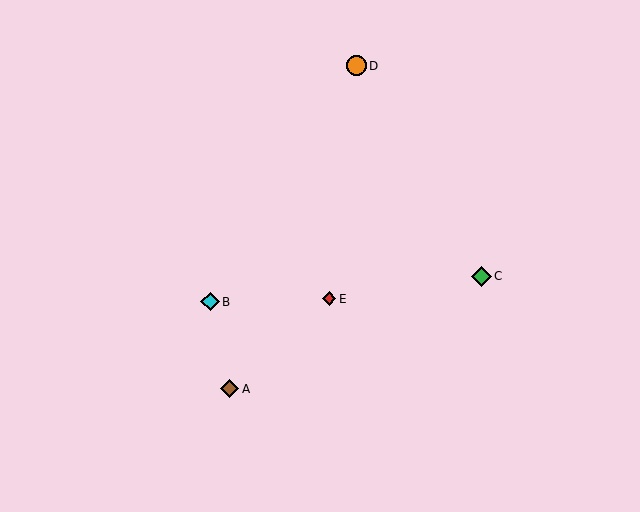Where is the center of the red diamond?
The center of the red diamond is at (329, 299).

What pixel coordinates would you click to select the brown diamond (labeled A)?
Click at (230, 389) to select the brown diamond A.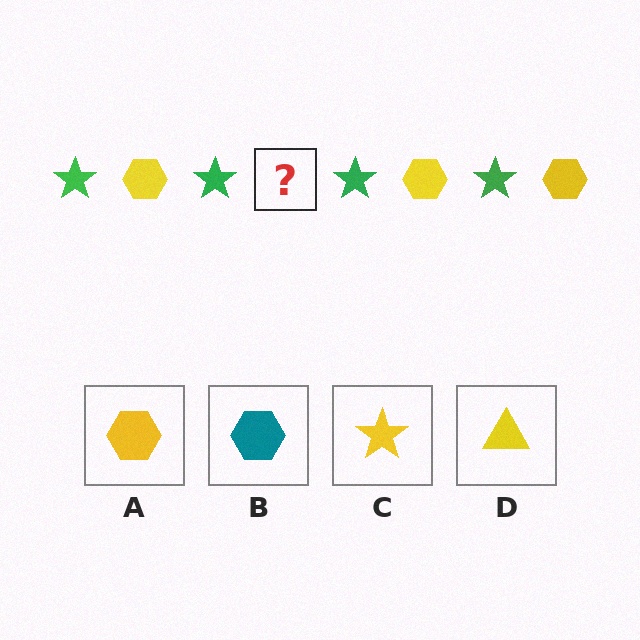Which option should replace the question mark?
Option A.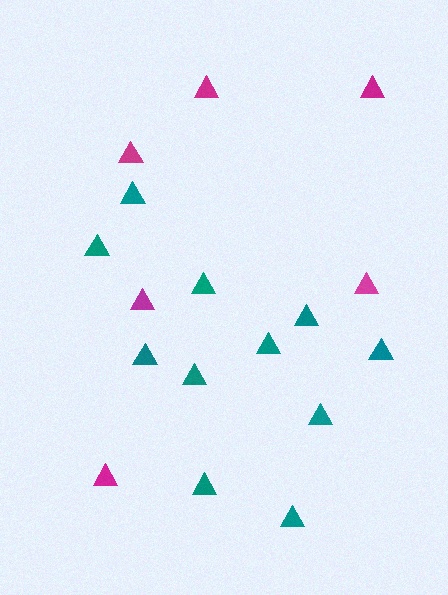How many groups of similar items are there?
There are 2 groups: one group of teal triangles (11) and one group of magenta triangles (6).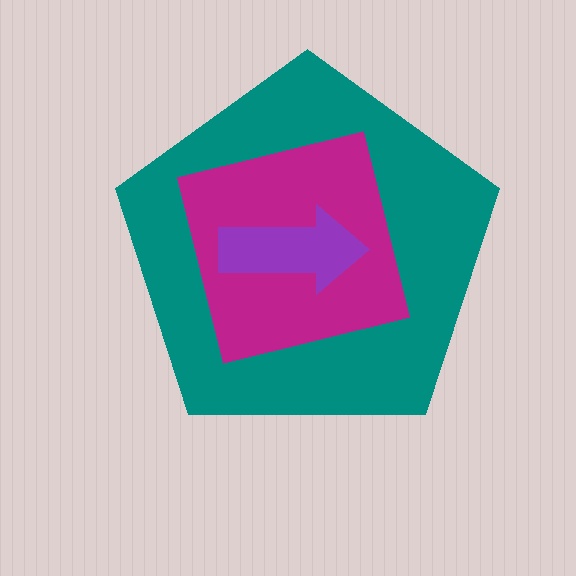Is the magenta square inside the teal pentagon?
Yes.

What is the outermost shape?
The teal pentagon.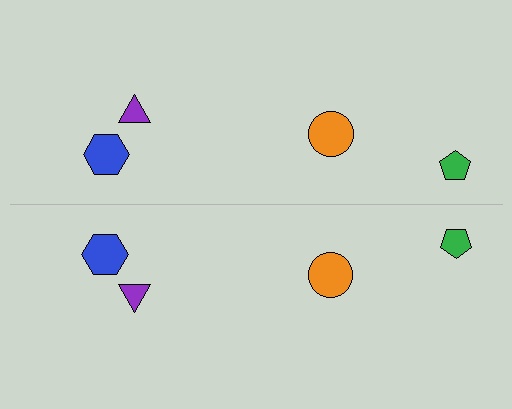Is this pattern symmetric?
Yes, this pattern has bilateral (reflection) symmetry.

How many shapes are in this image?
There are 8 shapes in this image.